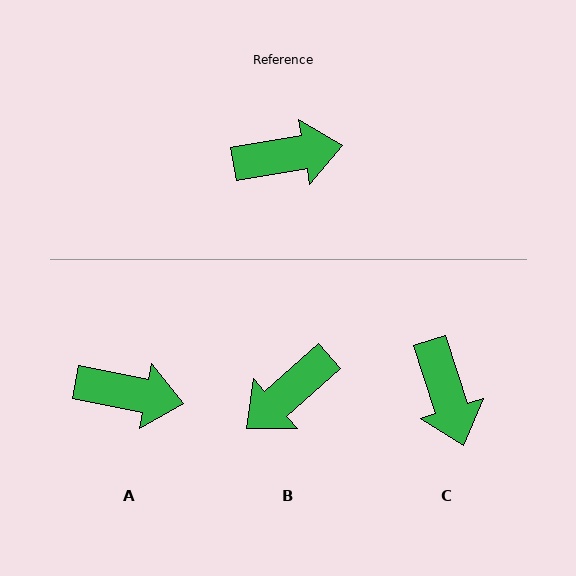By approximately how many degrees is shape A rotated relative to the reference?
Approximately 21 degrees clockwise.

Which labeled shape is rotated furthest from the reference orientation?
B, about 148 degrees away.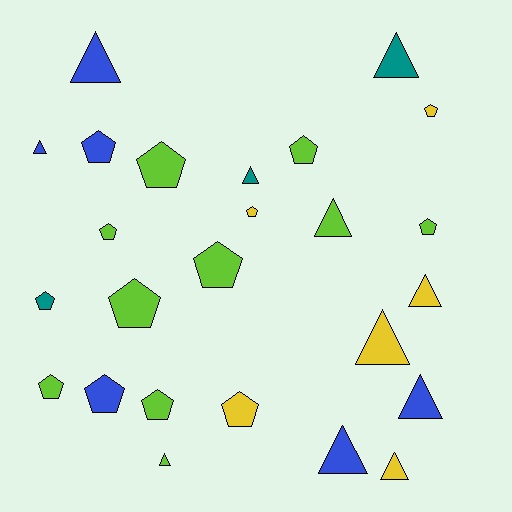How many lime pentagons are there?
There are 8 lime pentagons.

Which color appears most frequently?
Lime, with 10 objects.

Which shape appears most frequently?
Pentagon, with 14 objects.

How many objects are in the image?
There are 25 objects.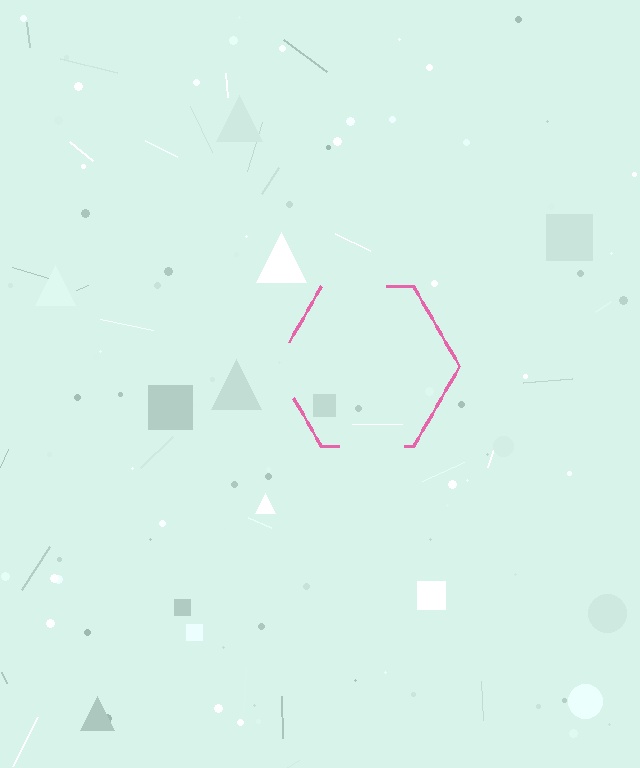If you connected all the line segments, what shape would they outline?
They would outline a hexagon.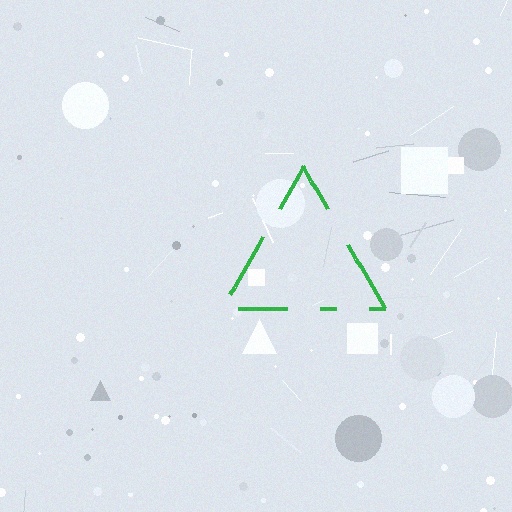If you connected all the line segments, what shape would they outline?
They would outline a triangle.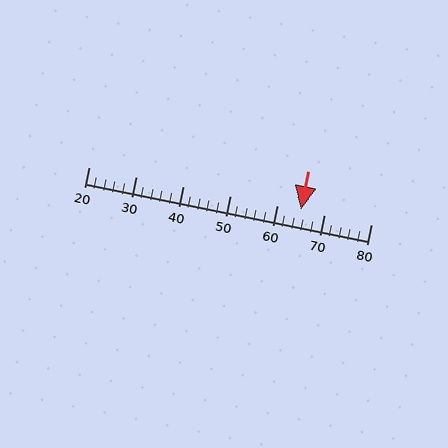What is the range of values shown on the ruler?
The ruler shows values from 20 to 80.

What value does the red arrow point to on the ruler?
The red arrow points to approximately 65.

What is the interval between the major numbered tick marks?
The major tick marks are spaced 10 units apart.